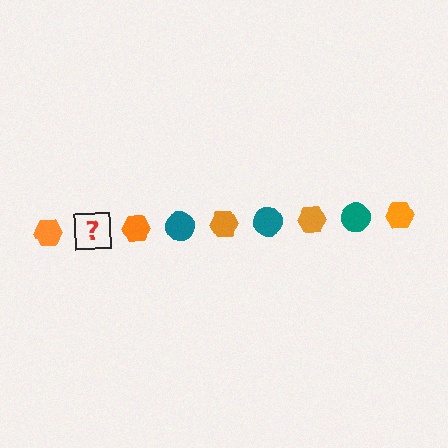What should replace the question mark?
The question mark should be replaced with a teal circle.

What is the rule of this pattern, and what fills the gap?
The rule is that the pattern alternates between orange hexagon and teal circle. The gap should be filled with a teal circle.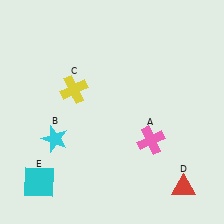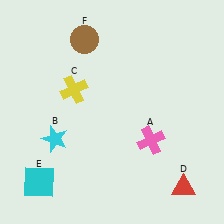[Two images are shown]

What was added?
A brown circle (F) was added in Image 2.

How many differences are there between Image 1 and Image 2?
There is 1 difference between the two images.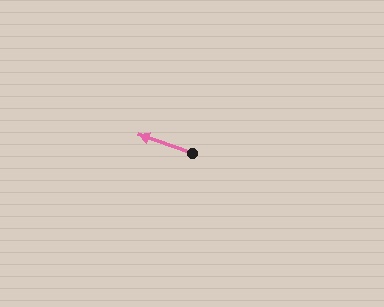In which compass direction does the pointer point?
West.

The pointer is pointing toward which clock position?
Roughly 10 o'clock.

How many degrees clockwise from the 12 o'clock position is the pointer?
Approximately 289 degrees.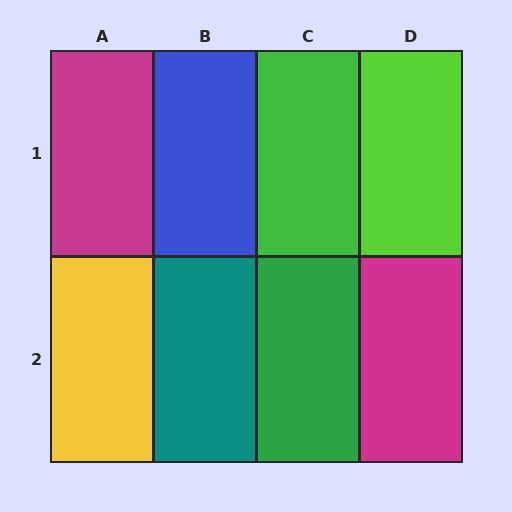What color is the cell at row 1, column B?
Blue.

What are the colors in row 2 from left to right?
Yellow, teal, green, magenta.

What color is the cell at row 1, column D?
Lime.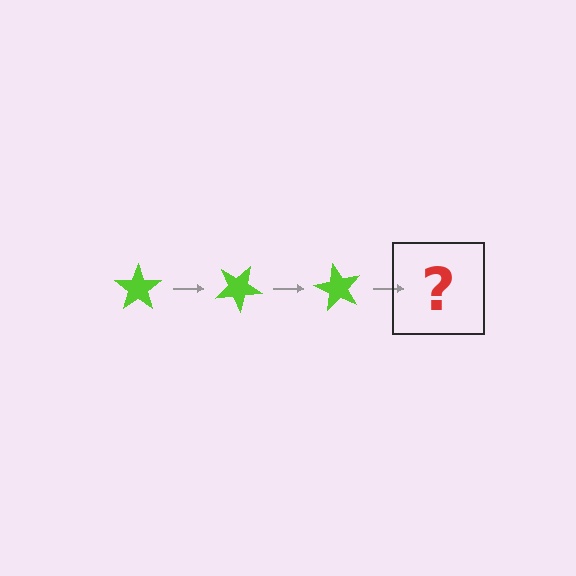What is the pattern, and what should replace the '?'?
The pattern is that the star rotates 30 degrees each step. The '?' should be a lime star rotated 90 degrees.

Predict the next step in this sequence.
The next step is a lime star rotated 90 degrees.